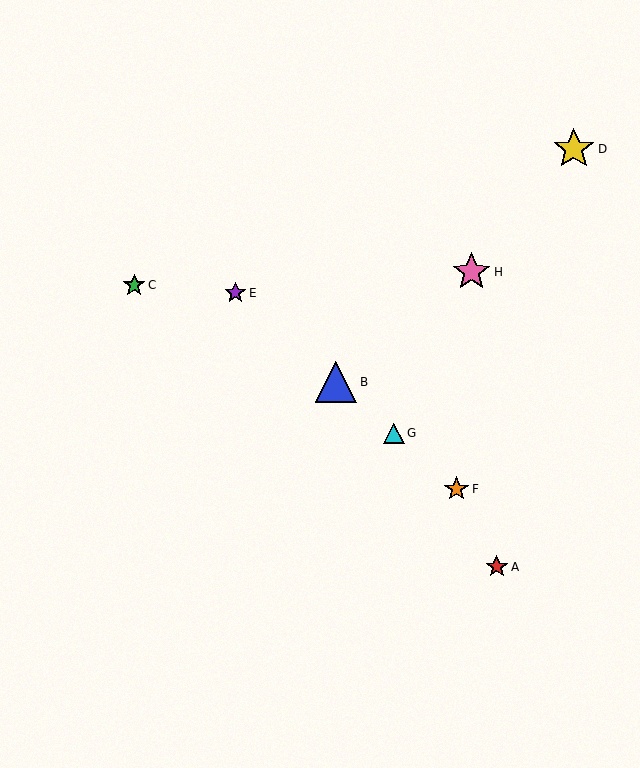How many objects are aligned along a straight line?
4 objects (B, E, F, G) are aligned along a straight line.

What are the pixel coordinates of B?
Object B is at (336, 382).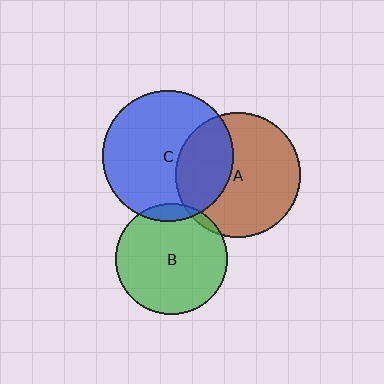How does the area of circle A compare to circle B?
Approximately 1.3 times.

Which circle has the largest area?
Circle C (blue).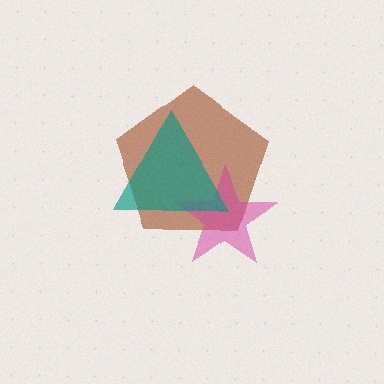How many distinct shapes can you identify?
There are 3 distinct shapes: a brown pentagon, a magenta star, a teal triangle.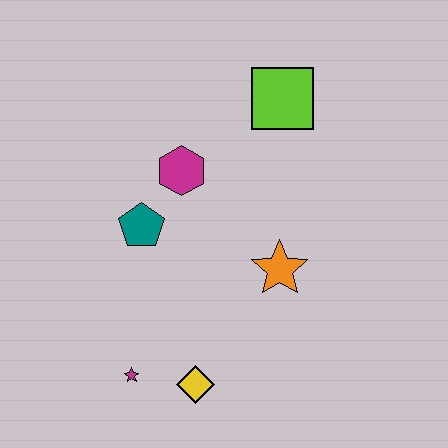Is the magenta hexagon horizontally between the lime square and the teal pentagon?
Yes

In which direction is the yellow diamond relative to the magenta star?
The yellow diamond is to the right of the magenta star.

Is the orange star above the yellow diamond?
Yes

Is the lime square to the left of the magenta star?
No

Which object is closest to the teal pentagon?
The magenta hexagon is closest to the teal pentagon.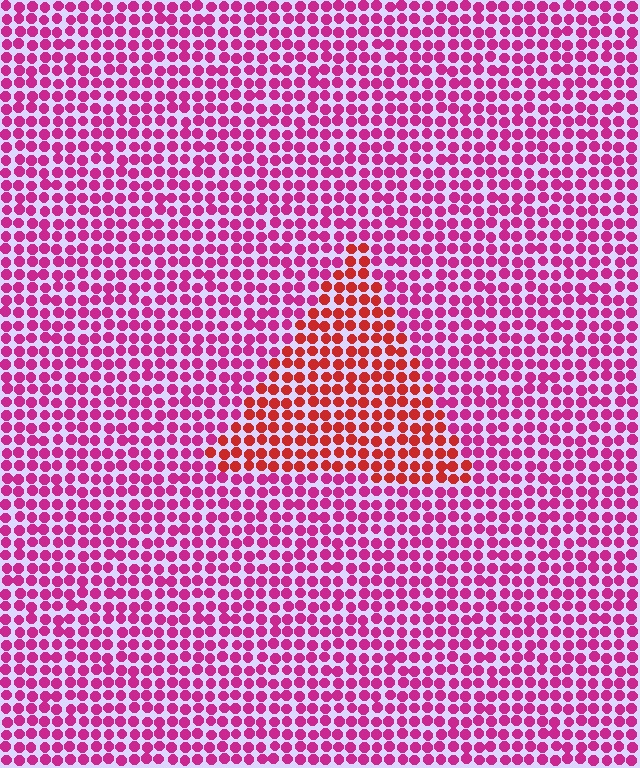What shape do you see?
I see a triangle.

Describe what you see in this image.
The image is filled with small magenta elements in a uniform arrangement. A triangle-shaped region is visible where the elements are tinted to a slightly different hue, forming a subtle color boundary.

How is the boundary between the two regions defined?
The boundary is defined purely by a slight shift in hue (about 38 degrees). Spacing, size, and orientation are identical on both sides.